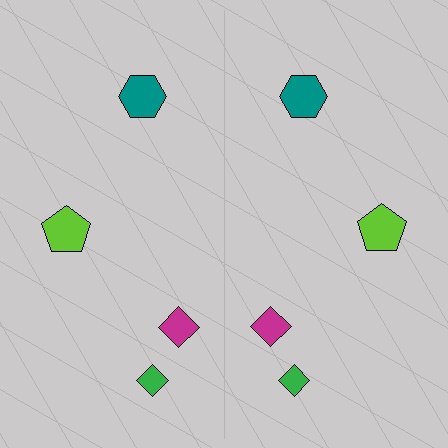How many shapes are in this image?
There are 8 shapes in this image.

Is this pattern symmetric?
Yes, this pattern has bilateral (reflection) symmetry.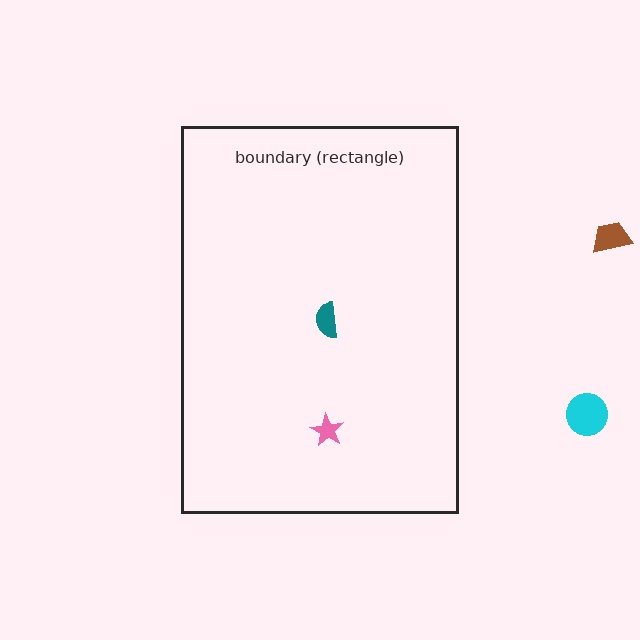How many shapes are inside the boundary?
2 inside, 2 outside.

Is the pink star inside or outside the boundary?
Inside.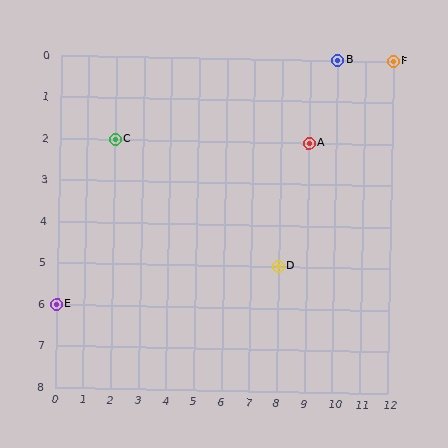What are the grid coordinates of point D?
Point D is at grid coordinates (8, 5).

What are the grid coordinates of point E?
Point E is at grid coordinates (0, 6).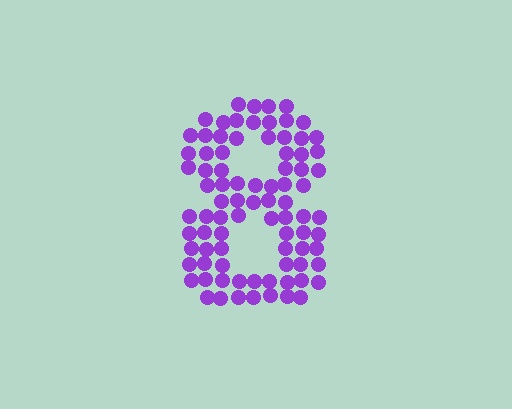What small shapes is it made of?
It is made of small circles.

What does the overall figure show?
The overall figure shows the digit 8.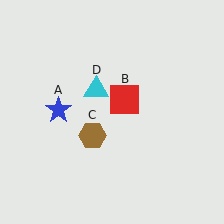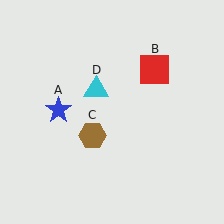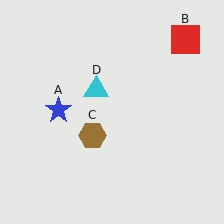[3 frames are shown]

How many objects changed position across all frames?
1 object changed position: red square (object B).